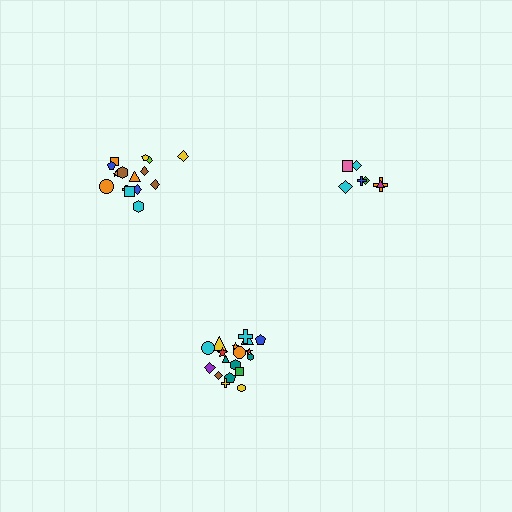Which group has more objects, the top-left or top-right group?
The top-left group.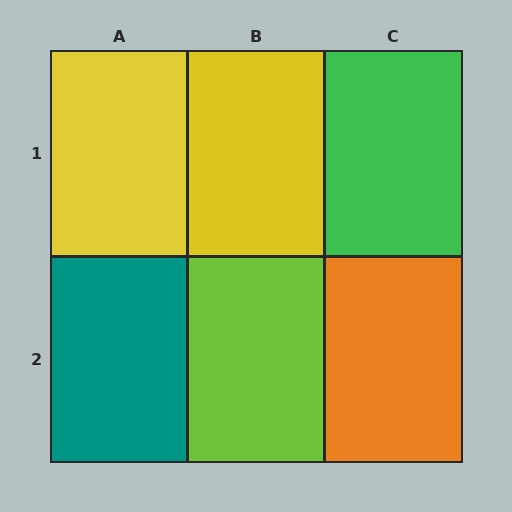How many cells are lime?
1 cell is lime.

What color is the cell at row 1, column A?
Yellow.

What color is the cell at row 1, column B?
Yellow.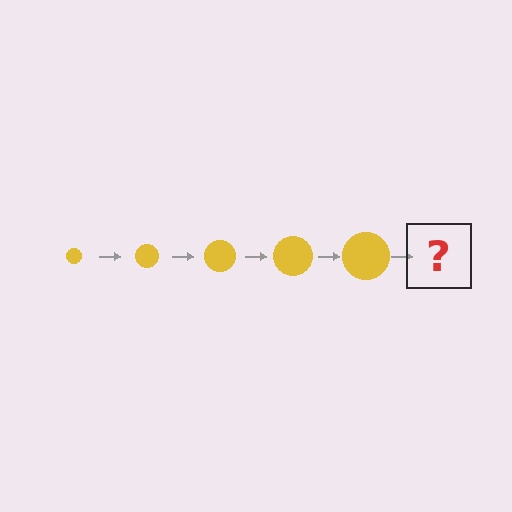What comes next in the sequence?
The next element should be a yellow circle, larger than the previous one.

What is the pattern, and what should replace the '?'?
The pattern is that the circle gets progressively larger each step. The '?' should be a yellow circle, larger than the previous one.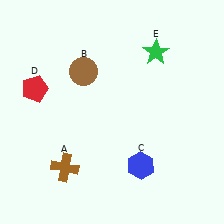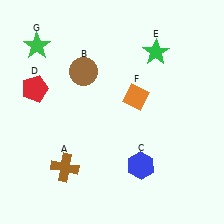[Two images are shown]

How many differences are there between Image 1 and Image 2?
There are 2 differences between the two images.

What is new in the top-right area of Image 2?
An orange diamond (F) was added in the top-right area of Image 2.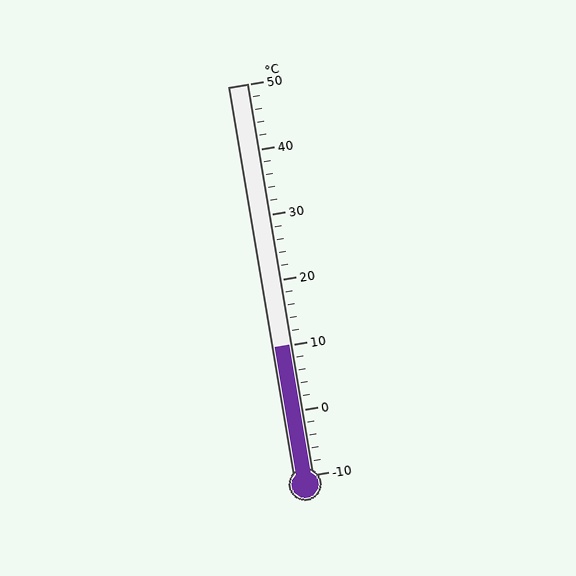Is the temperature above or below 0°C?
The temperature is above 0°C.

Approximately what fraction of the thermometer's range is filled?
The thermometer is filled to approximately 35% of its range.